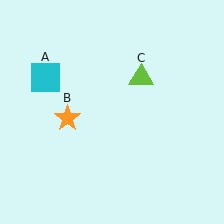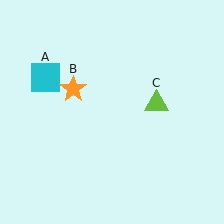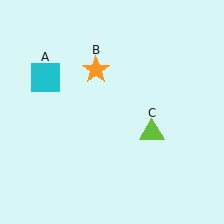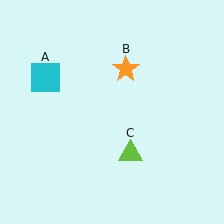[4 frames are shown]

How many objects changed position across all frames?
2 objects changed position: orange star (object B), lime triangle (object C).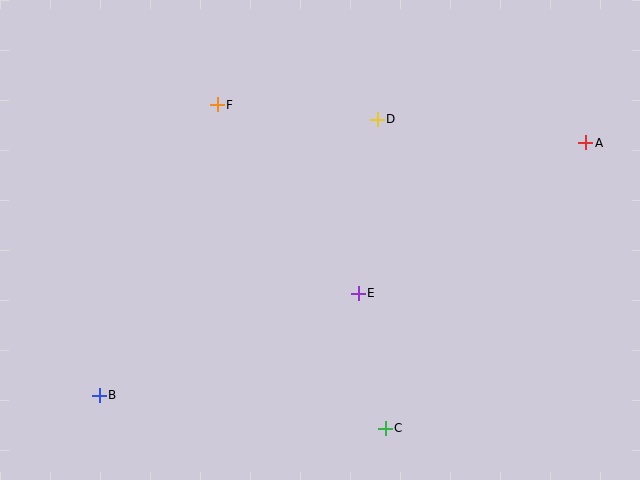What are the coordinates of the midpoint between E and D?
The midpoint between E and D is at (368, 206).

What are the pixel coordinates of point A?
Point A is at (586, 143).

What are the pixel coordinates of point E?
Point E is at (358, 293).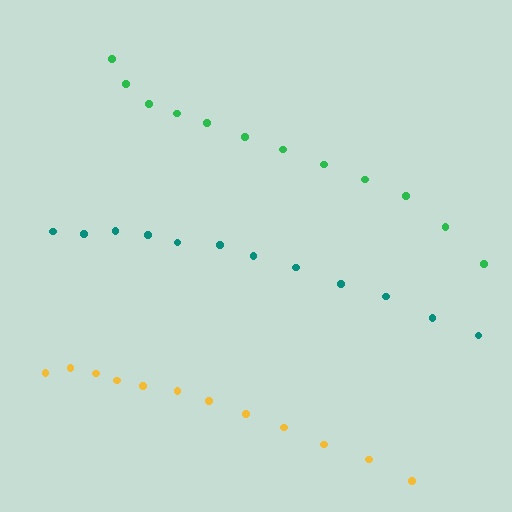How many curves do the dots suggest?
There are 3 distinct paths.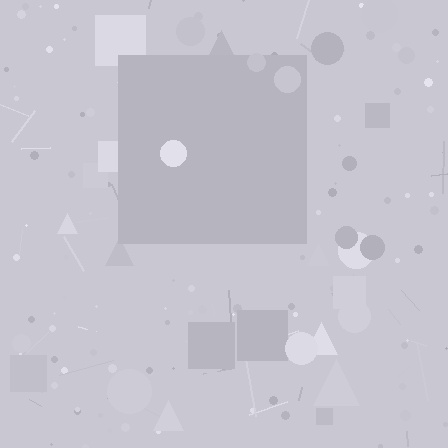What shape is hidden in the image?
A square is hidden in the image.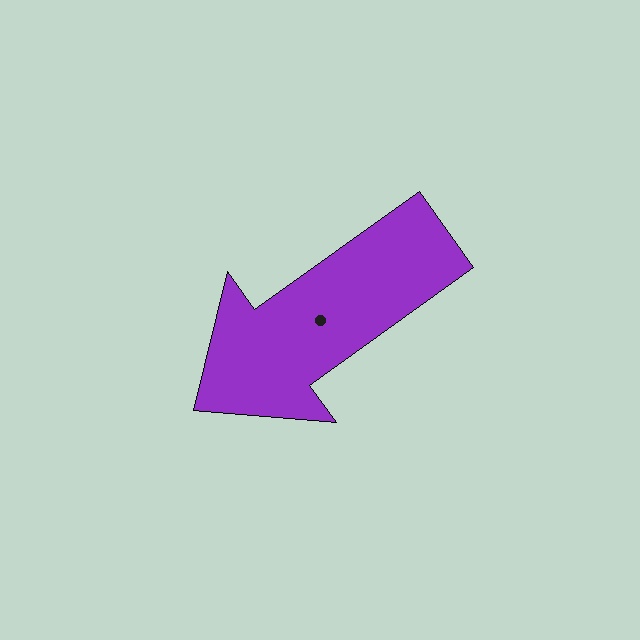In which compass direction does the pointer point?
Southwest.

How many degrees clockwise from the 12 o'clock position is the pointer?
Approximately 234 degrees.